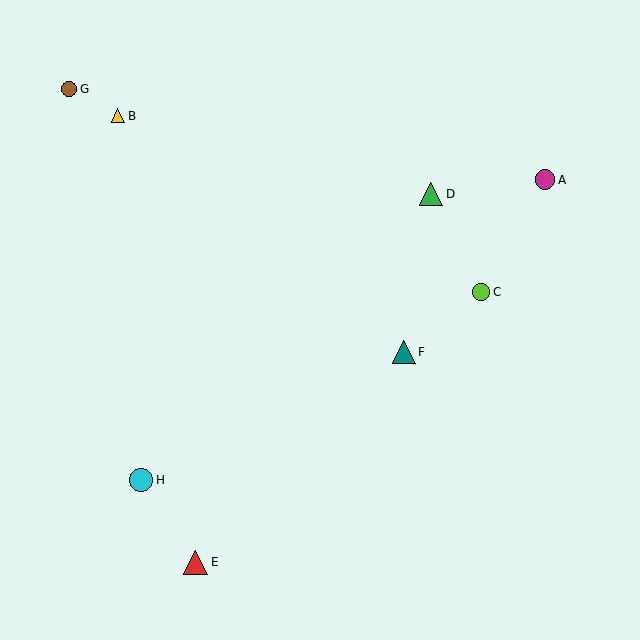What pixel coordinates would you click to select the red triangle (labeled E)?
Click at (196, 562) to select the red triangle E.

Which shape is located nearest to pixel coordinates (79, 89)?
The brown circle (labeled G) at (69, 89) is nearest to that location.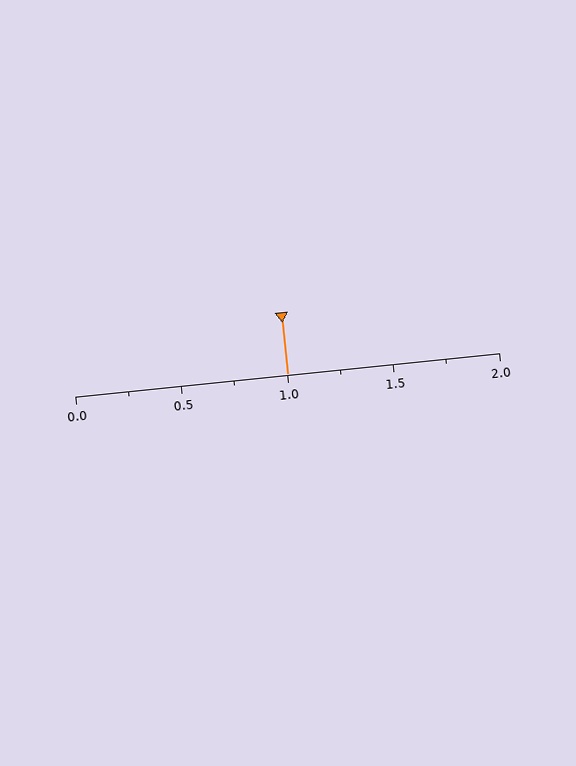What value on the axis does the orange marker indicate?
The marker indicates approximately 1.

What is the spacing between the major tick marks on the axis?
The major ticks are spaced 0.5 apart.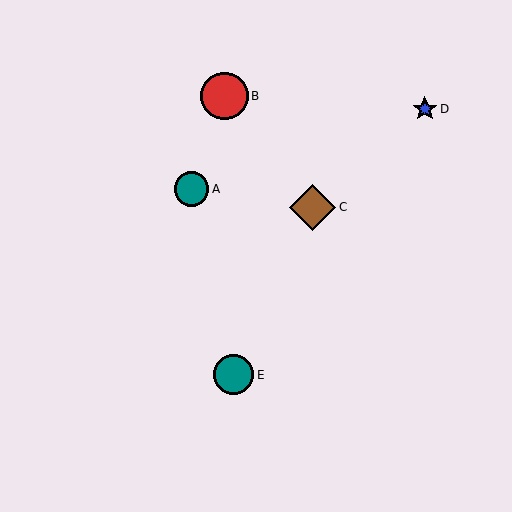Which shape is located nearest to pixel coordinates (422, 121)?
The blue star (labeled D) at (425, 109) is nearest to that location.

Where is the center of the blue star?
The center of the blue star is at (425, 109).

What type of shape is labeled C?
Shape C is a brown diamond.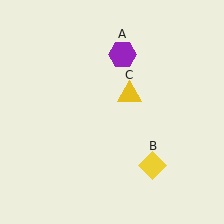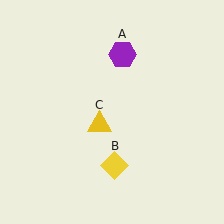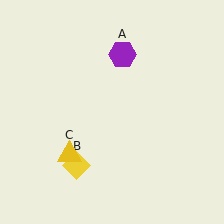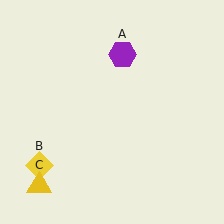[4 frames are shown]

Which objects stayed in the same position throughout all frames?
Purple hexagon (object A) remained stationary.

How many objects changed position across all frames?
2 objects changed position: yellow diamond (object B), yellow triangle (object C).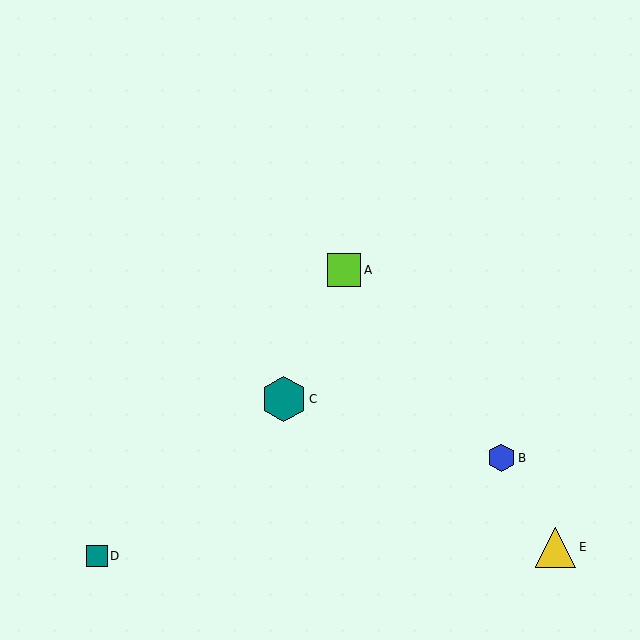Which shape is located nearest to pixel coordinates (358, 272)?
The lime square (labeled A) at (344, 270) is nearest to that location.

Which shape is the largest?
The teal hexagon (labeled C) is the largest.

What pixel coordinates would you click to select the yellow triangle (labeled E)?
Click at (555, 547) to select the yellow triangle E.